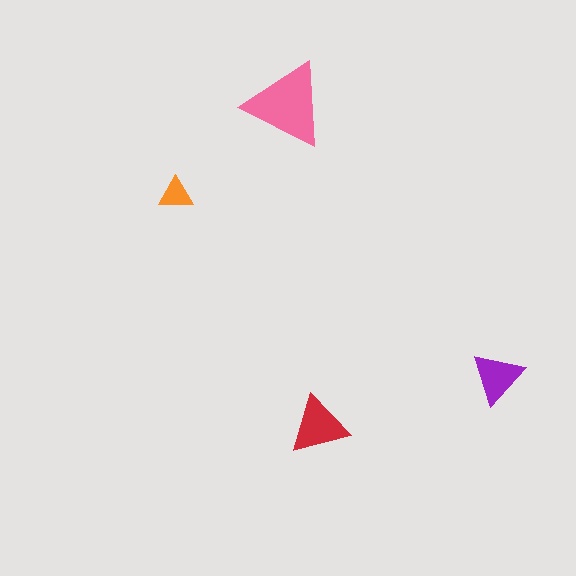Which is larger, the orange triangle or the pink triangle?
The pink one.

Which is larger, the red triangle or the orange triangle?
The red one.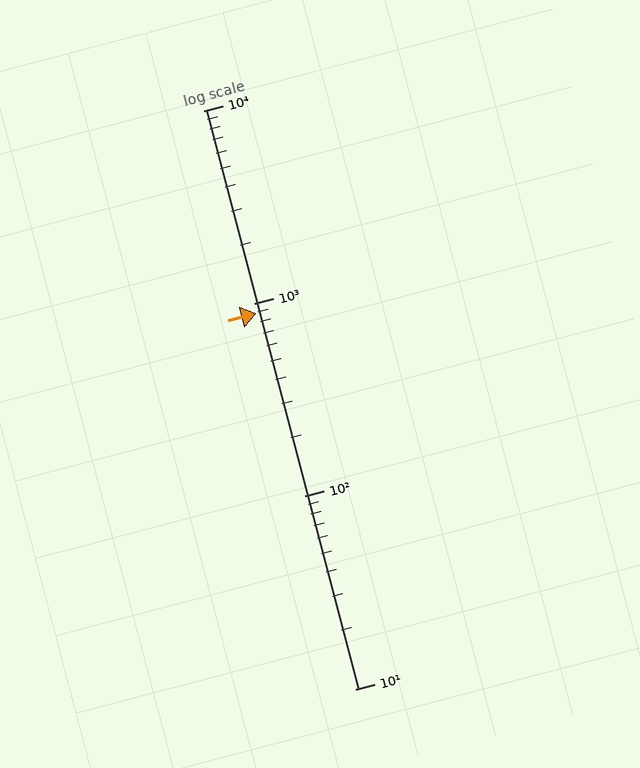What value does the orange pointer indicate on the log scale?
The pointer indicates approximately 890.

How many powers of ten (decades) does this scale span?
The scale spans 3 decades, from 10 to 10000.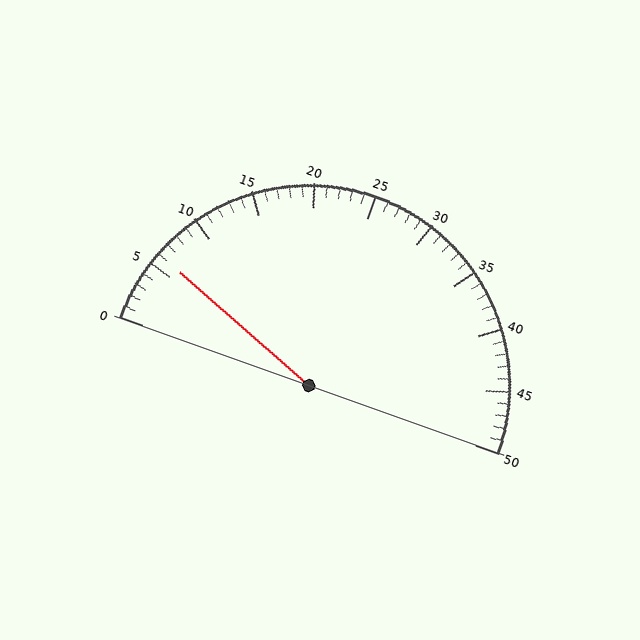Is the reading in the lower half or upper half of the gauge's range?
The reading is in the lower half of the range (0 to 50).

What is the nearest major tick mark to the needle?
The nearest major tick mark is 5.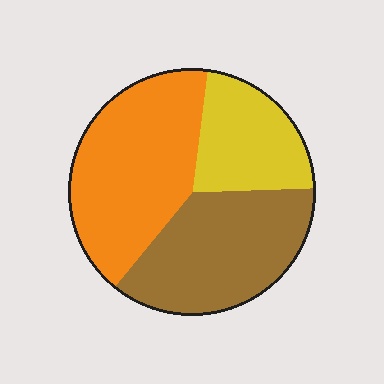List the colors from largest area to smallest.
From largest to smallest: orange, brown, yellow.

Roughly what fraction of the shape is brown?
Brown covers about 35% of the shape.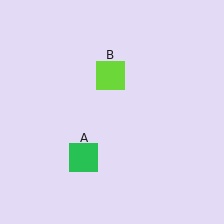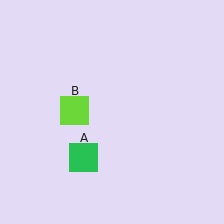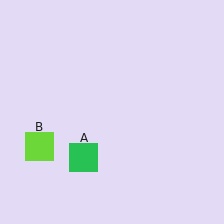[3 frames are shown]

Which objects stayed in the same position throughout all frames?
Green square (object A) remained stationary.